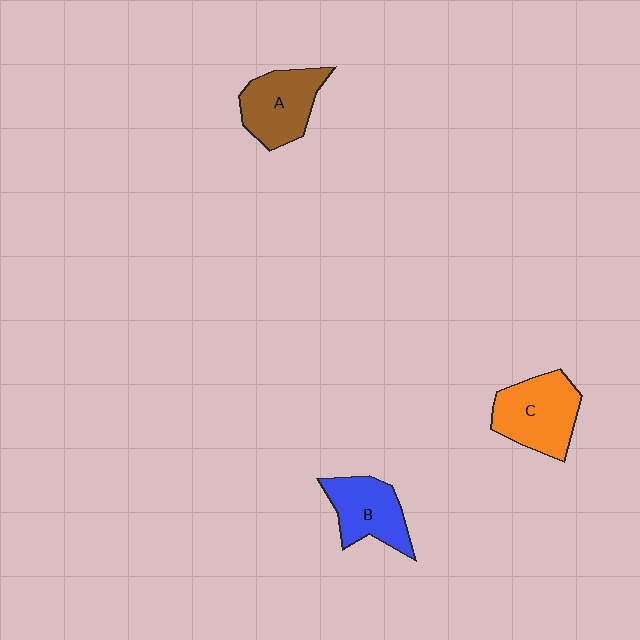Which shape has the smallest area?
Shape B (blue).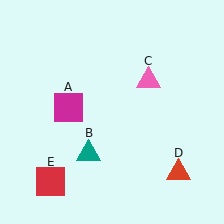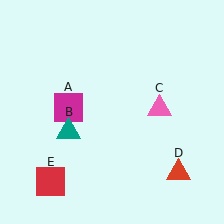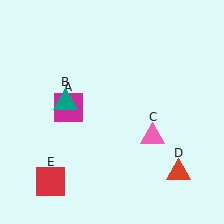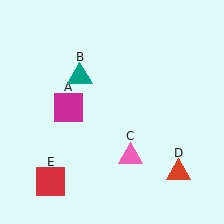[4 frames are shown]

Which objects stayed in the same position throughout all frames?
Magenta square (object A) and red triangle (object D) and red square (object E) remained stationary.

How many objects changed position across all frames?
2 objects changed position: teal triangle (object B), pink triangle (object C).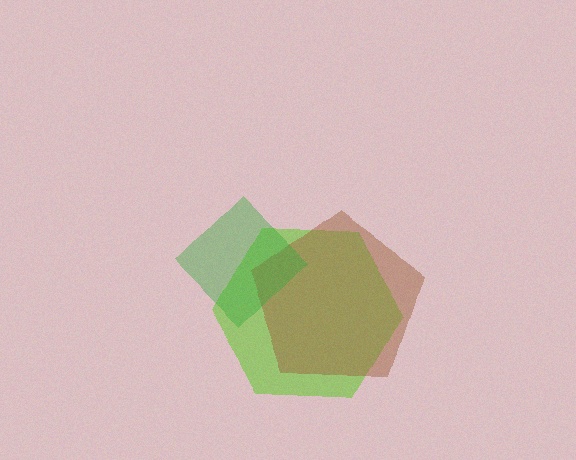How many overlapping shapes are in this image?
There are 3 overlapping shapes in the image.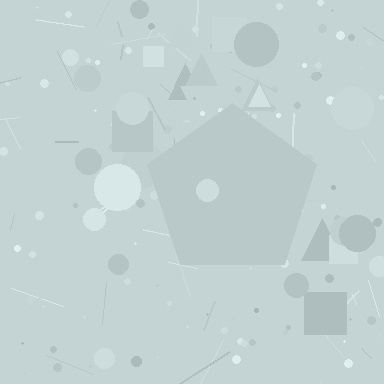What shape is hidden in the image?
A pentagon is hidden in the image.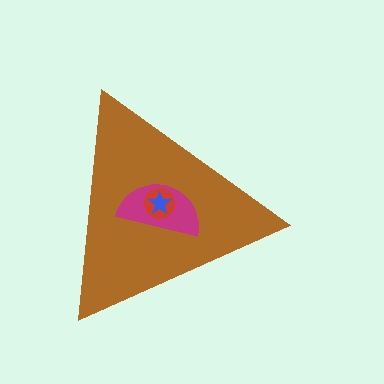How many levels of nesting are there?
4.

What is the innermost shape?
The blue star.